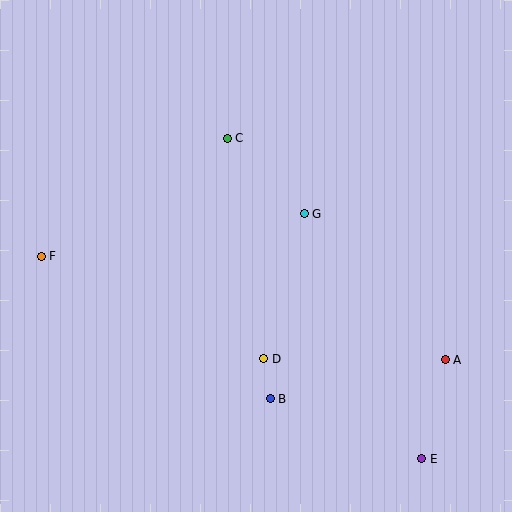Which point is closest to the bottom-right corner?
Point E is closest to the bottom-right corner.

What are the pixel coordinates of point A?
Point A is at (445, 360).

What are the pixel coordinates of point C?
Point C is at (227, 138).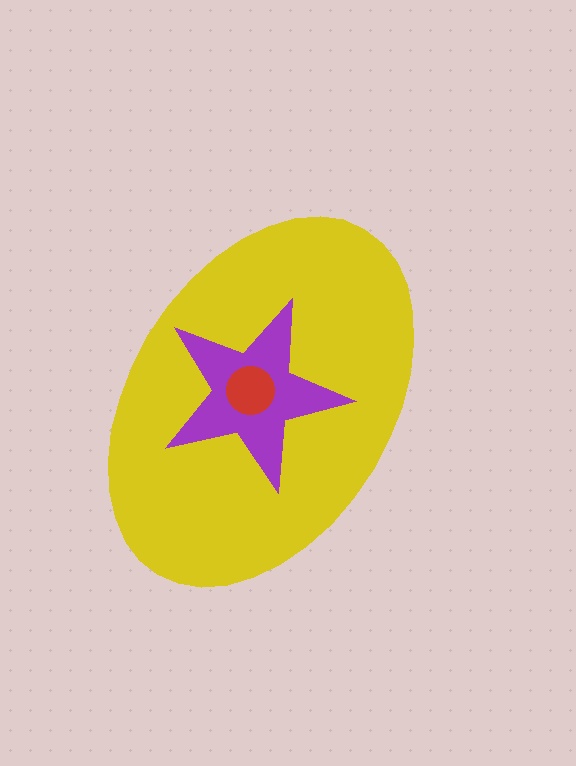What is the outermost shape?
The yellow ellipse.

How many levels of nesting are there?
3.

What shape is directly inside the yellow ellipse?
The purple star.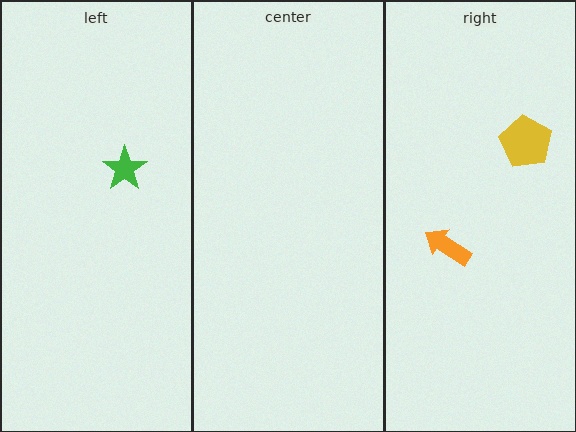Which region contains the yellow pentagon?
The right region.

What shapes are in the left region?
The green star.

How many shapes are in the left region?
1.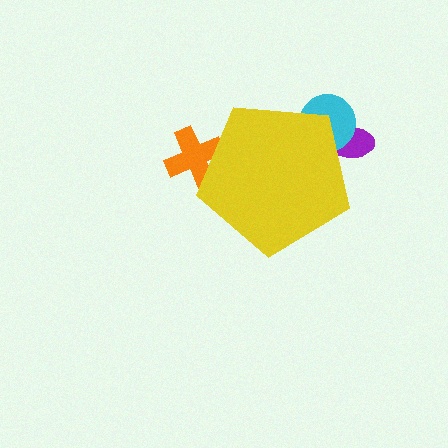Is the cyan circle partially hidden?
Yes, the cyan circle is partially hidden behind the yellow pentagon.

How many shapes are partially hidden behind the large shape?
3 shapes are partially hidden.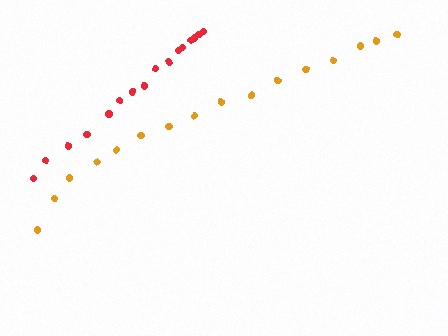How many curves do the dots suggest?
There are 2 distinct paths.